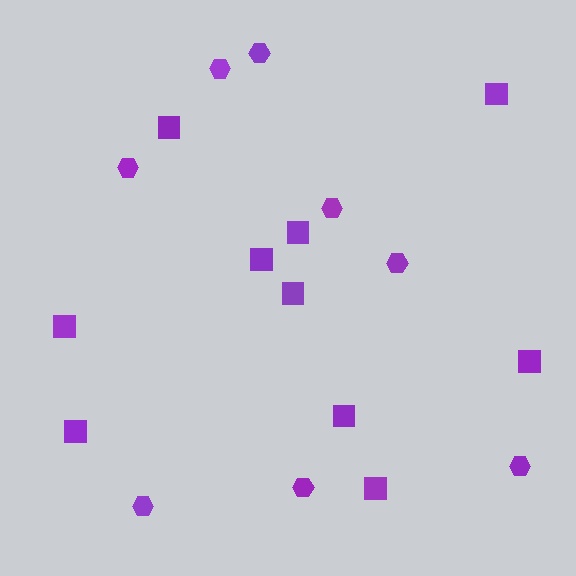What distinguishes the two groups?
There are 2 groups: one group of squares (10) and one group of hexagons (8).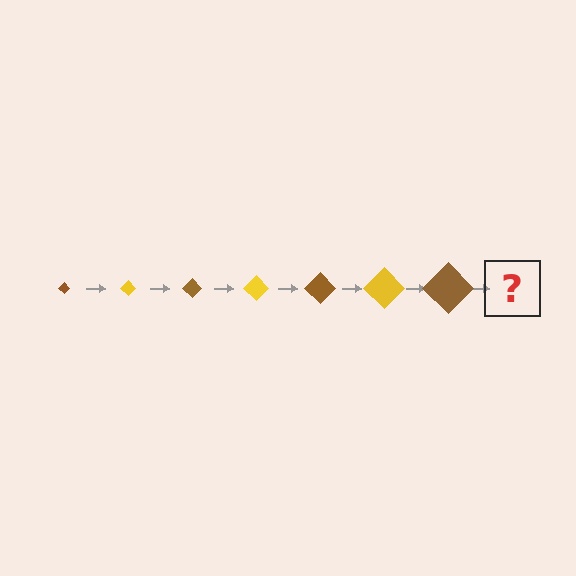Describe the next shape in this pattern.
It should be a yellow diamond, larger than the previous one.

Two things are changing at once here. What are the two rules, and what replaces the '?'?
The two rules are that the diamond grows larger each step and the color cycles through brown and yellow. The '?' should be a yellow diamond, larger than the previous one.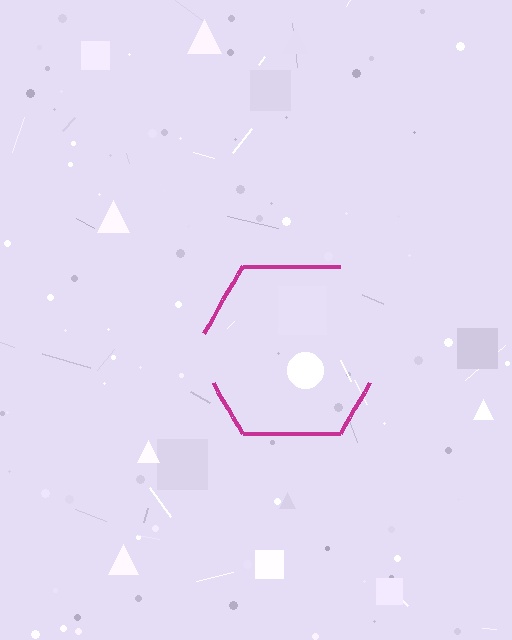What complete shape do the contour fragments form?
The contour fragments form a hexagon.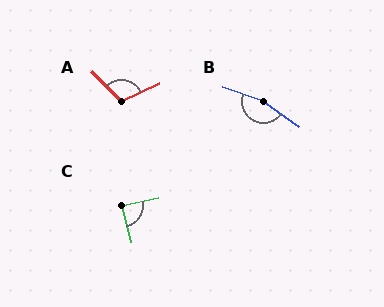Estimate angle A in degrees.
Approximately 110 degrees.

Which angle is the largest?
B, at approximately 164 degrees.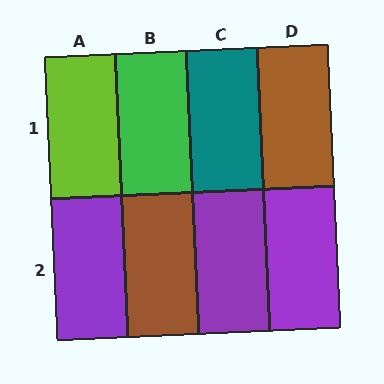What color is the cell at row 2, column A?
Purple.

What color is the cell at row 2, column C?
Purple.